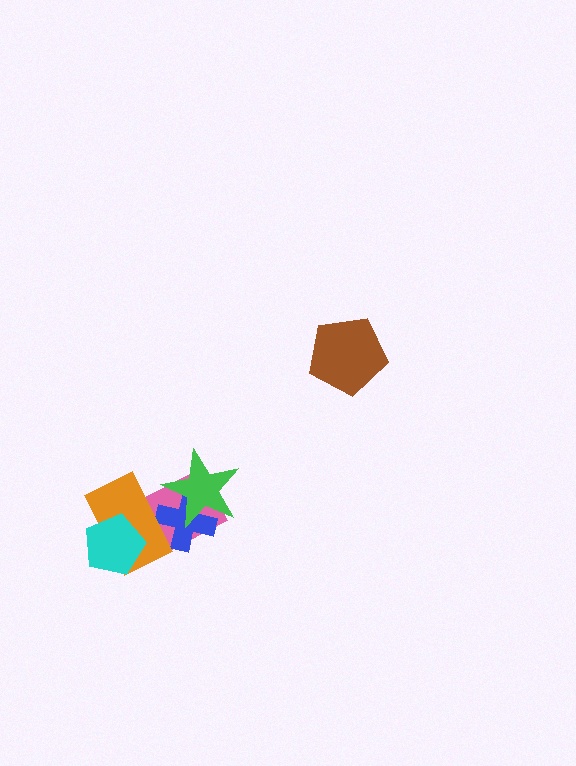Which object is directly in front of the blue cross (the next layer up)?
The green star is directly in front of the blue cross.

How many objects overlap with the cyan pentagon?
2 objects overlap with the cyan pentagon.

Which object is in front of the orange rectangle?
The cyan pentagon is in front of the orange rectangle.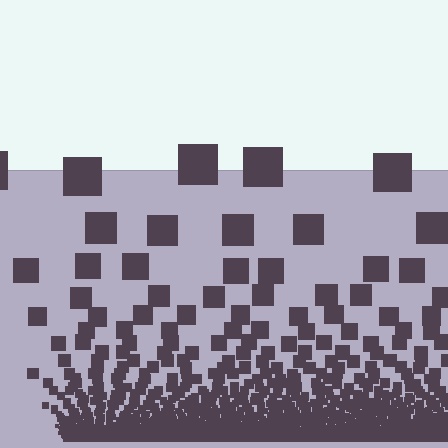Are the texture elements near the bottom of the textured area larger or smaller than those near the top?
Smaller. The gradient is inverted — elements near the bottom are smaller and denser.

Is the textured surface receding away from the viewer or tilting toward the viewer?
The surface appears to tilt toward the viewer. Texture elements get larger and sparser toward the top.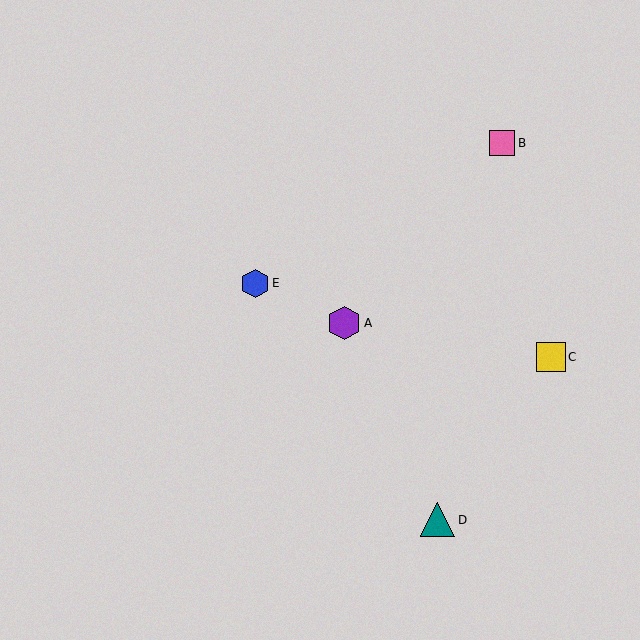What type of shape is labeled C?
Shape C is a yellow square.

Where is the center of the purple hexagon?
The center of the purple hexagon is at (344, 323).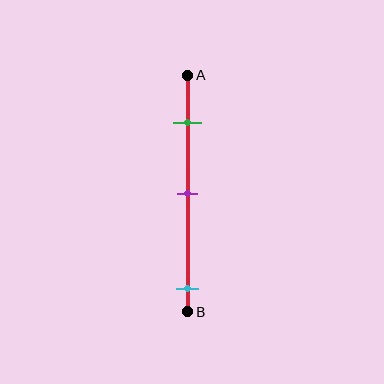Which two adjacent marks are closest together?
The green and purple marks are the closest adjacent pair.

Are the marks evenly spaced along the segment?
No, the marks are not evenly spaced.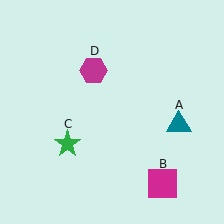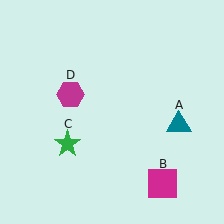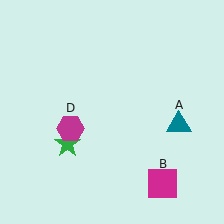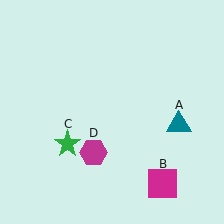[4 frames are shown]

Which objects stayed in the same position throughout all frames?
Teal triangle (object A) and magenta square (object B) and green star (object C) remained stationary.